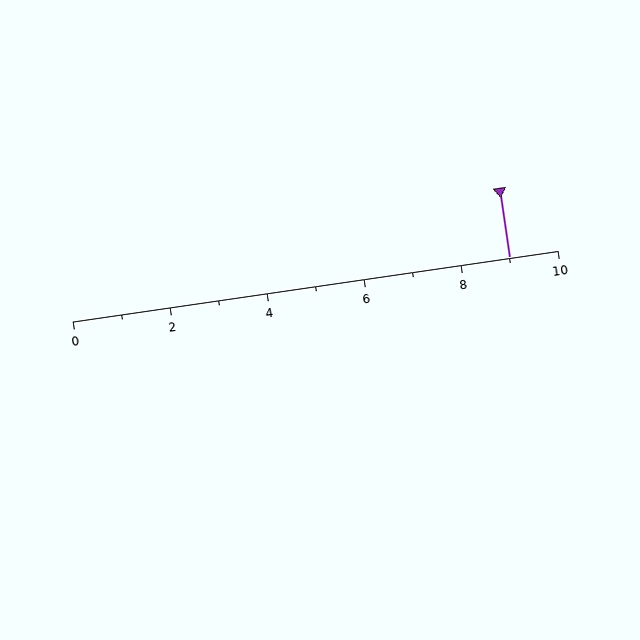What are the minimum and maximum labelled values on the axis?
The axis runs from 0 to 10.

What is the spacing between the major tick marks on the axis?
The major ticks are spaced 2 apart.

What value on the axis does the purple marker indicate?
The marker indicates approximately 9.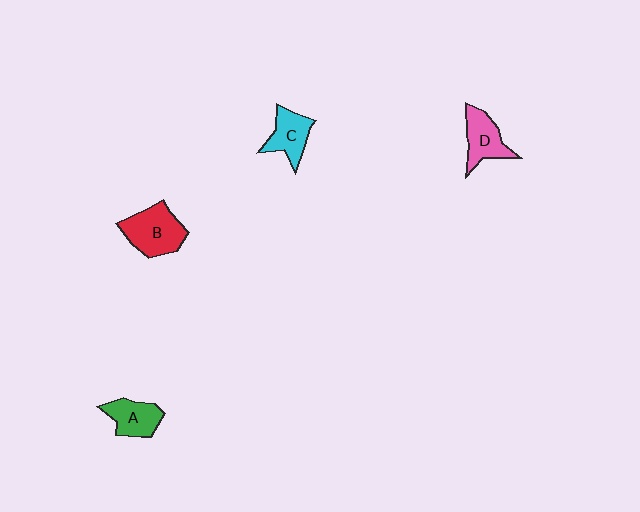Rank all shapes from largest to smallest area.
From largest to smallest: B (red), D (pink), C (cyan), A (green).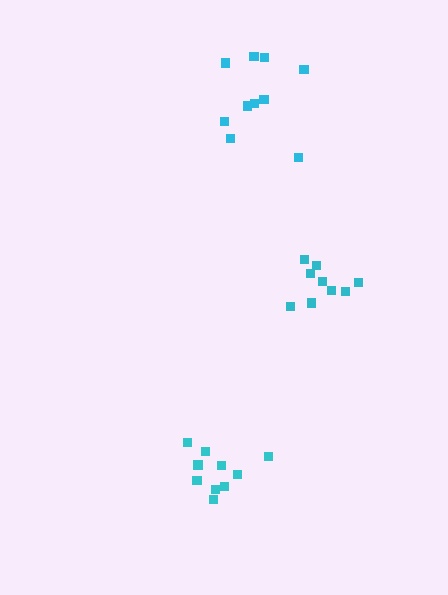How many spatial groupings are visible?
There are 3 spatial groupings.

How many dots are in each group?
Group 1: 10 dots, Group 2: 9 dots, Group 3: 11 dots (30 total).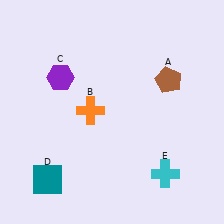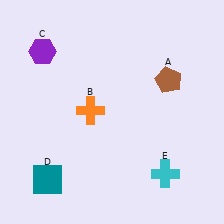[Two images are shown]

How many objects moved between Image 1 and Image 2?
1 object moved between the two images.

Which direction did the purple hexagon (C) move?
The purple hexagon (C) moved up.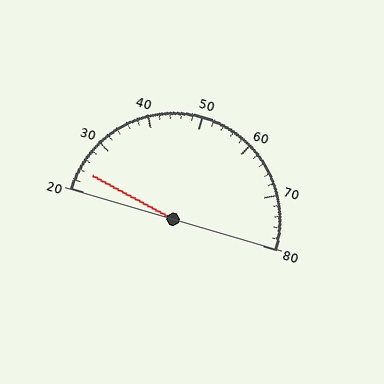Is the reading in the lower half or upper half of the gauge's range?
The reading is in the lower half of the range (20 to 80).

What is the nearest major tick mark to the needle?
The nearest major tick mark is 20.